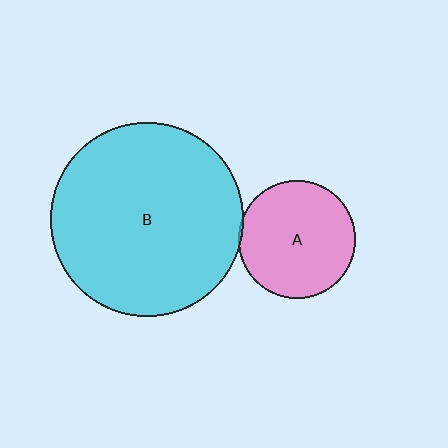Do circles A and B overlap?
Yes.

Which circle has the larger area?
Circle B (cyan).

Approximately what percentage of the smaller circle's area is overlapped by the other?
Approximately 5%.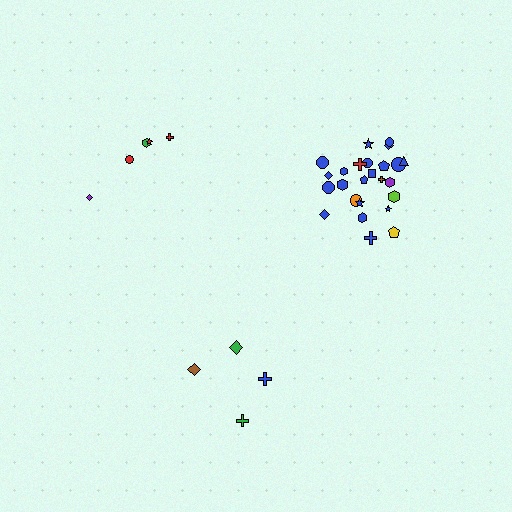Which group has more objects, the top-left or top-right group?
The top-right group.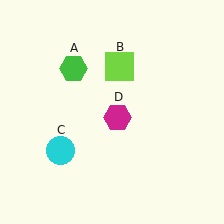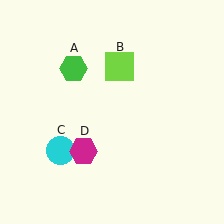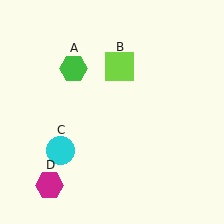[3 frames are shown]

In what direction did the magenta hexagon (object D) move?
The magenta hexagon (object D) moved down and to the left.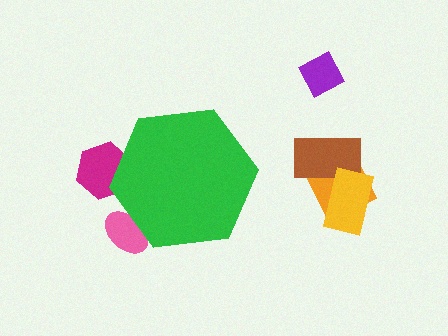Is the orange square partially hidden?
No, the orange square is fully visible.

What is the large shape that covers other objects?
A green hexagon.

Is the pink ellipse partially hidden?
Yes, the pink ellipse is partially hidden behind the green hexagon.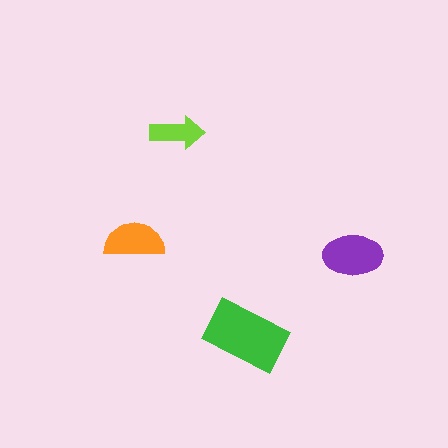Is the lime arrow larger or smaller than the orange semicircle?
Smaller.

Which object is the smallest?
The lime arrow.